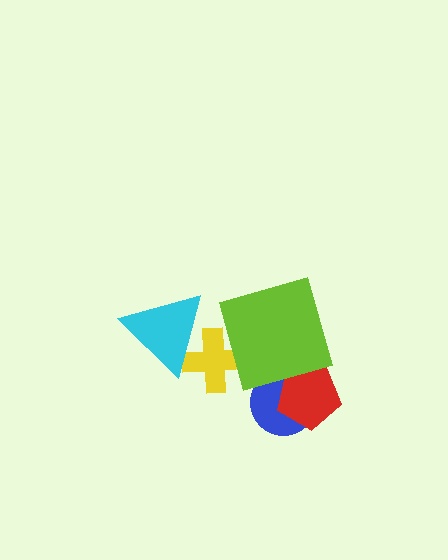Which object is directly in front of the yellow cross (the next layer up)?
The lime square is directly in front of the yellow cross.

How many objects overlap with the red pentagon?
3 objects overlap with the red pentagon.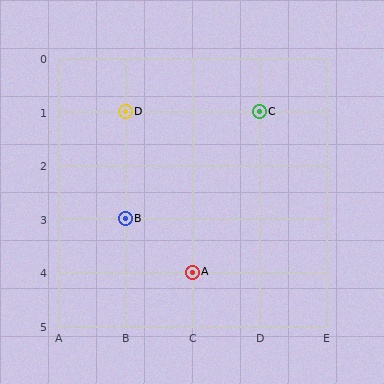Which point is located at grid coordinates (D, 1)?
Point C is at (D, 1).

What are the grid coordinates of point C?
Point C is at grid coordinates (D, 1).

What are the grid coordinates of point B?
Point B is at grid coordinates (B, 3).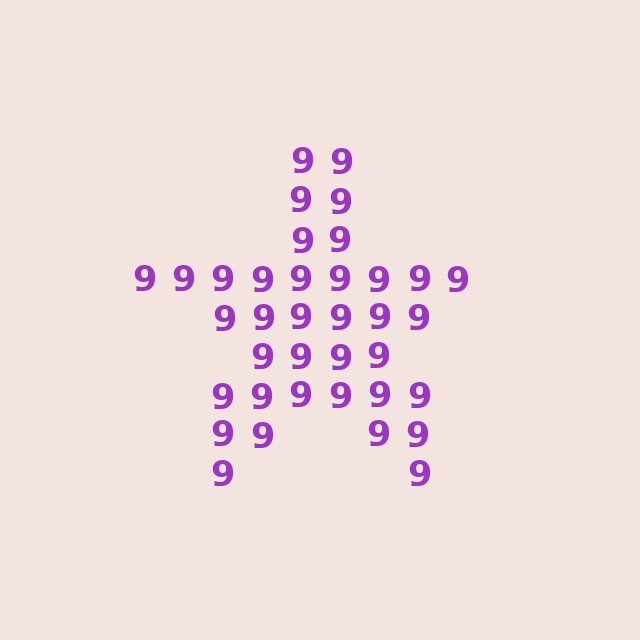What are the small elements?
The small elements are digit 9's.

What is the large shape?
The large shape is a star.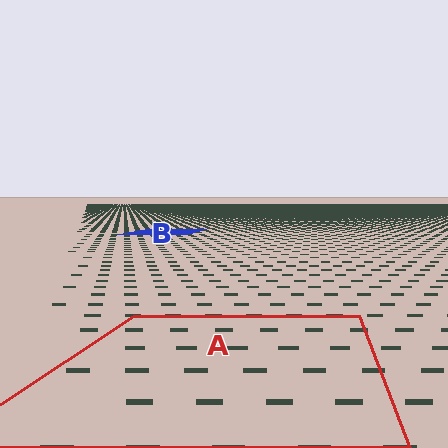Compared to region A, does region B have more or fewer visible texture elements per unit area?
Region B has more texture elements per unit area — they are packed more densely because it is farther away.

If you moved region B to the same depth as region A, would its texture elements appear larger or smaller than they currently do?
They would appear larger. At a closer depth, the same texture elements are projected at a bigger on-screen size.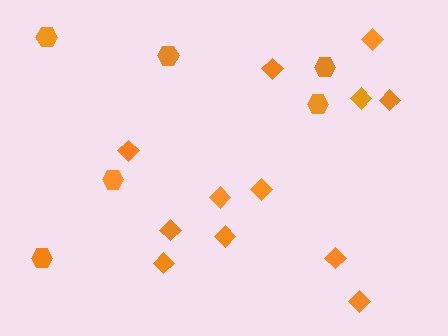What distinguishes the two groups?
There are 2 groups: one group of hexagons (6) and one group of diamonds (12).